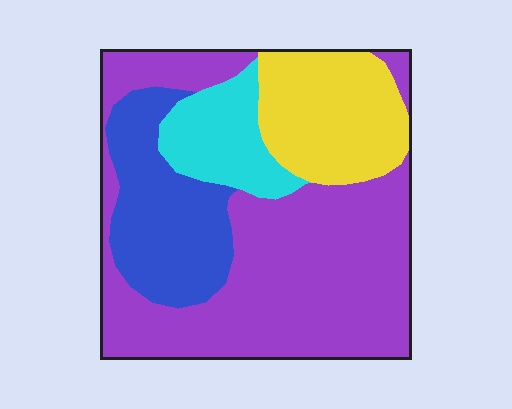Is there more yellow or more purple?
Purple.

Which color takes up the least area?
Cyan, at roughly 10%.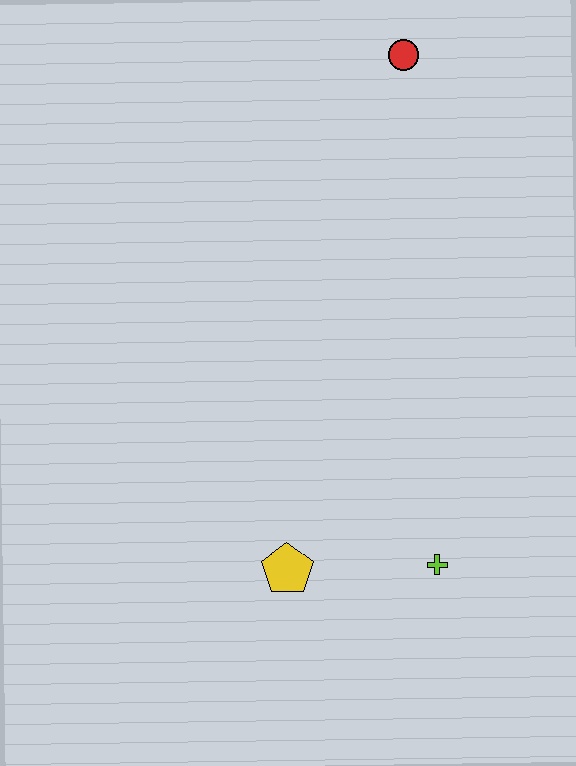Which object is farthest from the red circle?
The yellow pentagon is farthest from the red circle.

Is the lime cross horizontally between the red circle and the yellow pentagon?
No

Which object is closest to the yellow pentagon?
The lime cross is closest to the yellow pentagon.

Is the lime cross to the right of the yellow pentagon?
Yes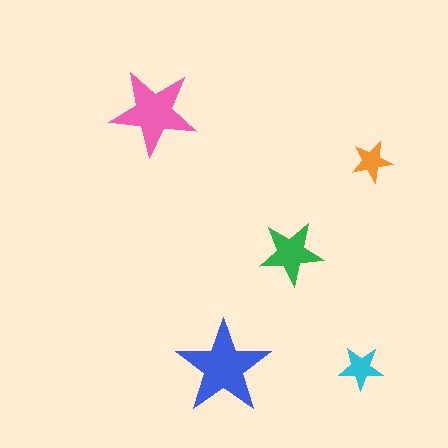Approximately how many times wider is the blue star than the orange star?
About 2.5 times wider.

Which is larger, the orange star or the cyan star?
The cyan one.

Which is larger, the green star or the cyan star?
The green one.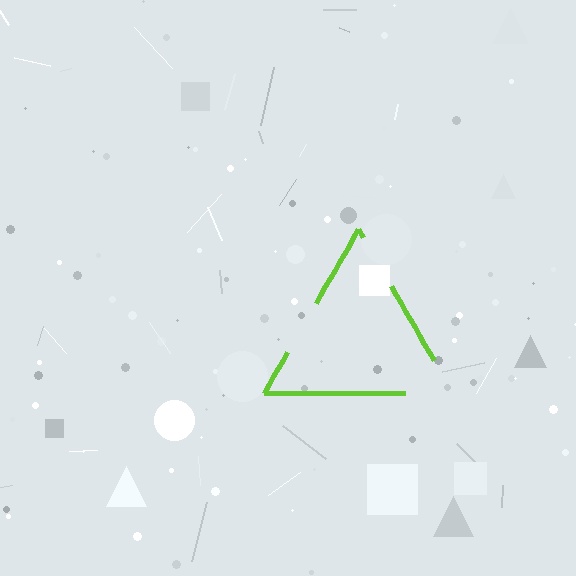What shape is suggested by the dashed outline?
The dashed outline suggests a triangle.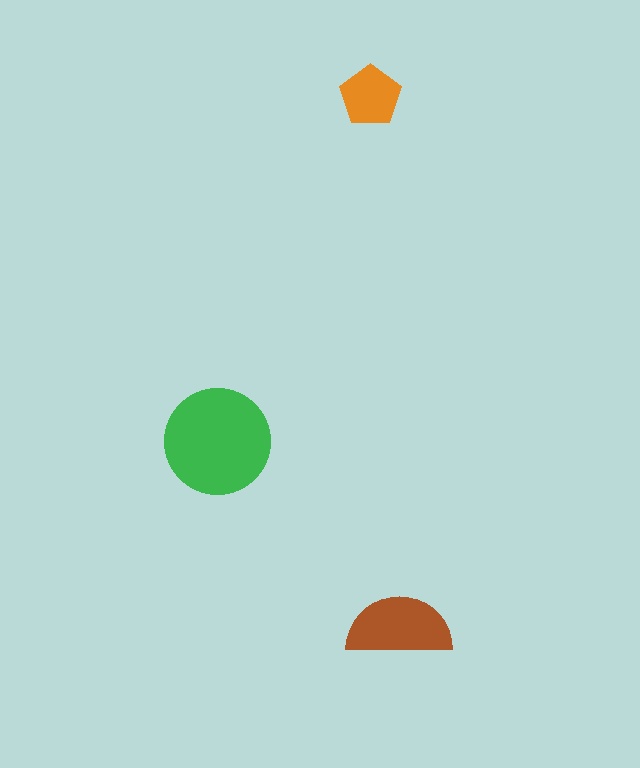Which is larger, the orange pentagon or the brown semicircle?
The brown semicircle.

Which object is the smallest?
The orange pentagon.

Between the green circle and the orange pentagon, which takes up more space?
The green circle.